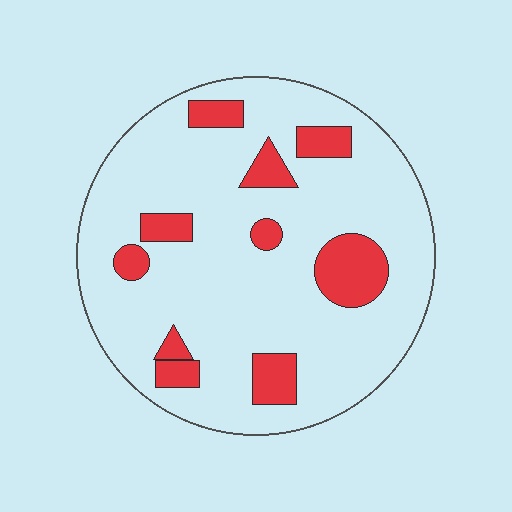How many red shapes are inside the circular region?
10.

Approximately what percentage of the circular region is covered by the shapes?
Approximately 15%.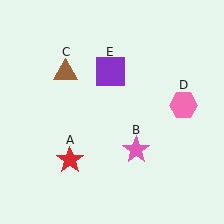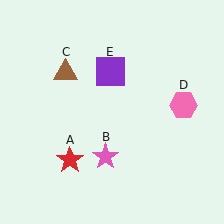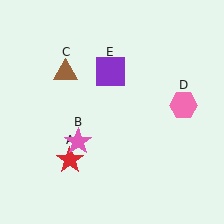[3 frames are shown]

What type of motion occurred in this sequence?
The pink star (object B) rotated clockwise around the center of the scene.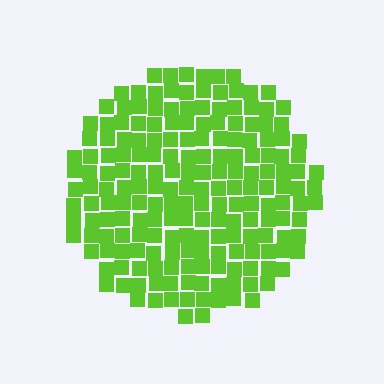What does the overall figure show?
The overall figure shows a circle.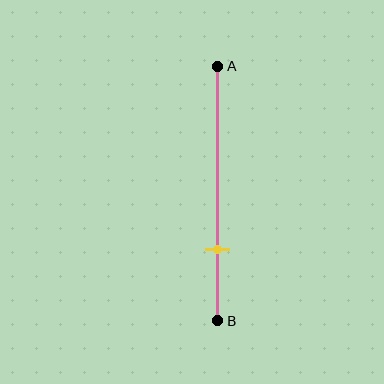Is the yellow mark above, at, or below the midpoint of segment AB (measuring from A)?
The yellow mark is below the midpoint of segment AB.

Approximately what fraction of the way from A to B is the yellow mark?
The yellow mark is approximately 70% of the way from A to B.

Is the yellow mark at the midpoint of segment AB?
No, the mark is at about 70% from A, not at the 50% midpoint.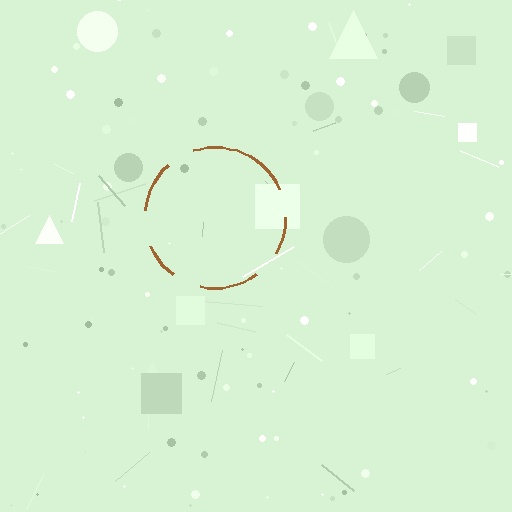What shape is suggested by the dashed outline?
The dashed outline suggests a circle.